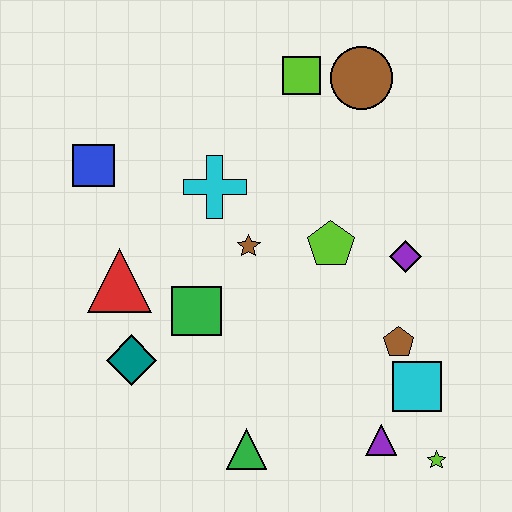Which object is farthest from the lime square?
The lime star is farthest from the lime square.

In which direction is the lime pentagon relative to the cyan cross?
The lime pentagon is to the right of the cyan cross.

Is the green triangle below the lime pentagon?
Yes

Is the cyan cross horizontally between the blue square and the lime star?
Yes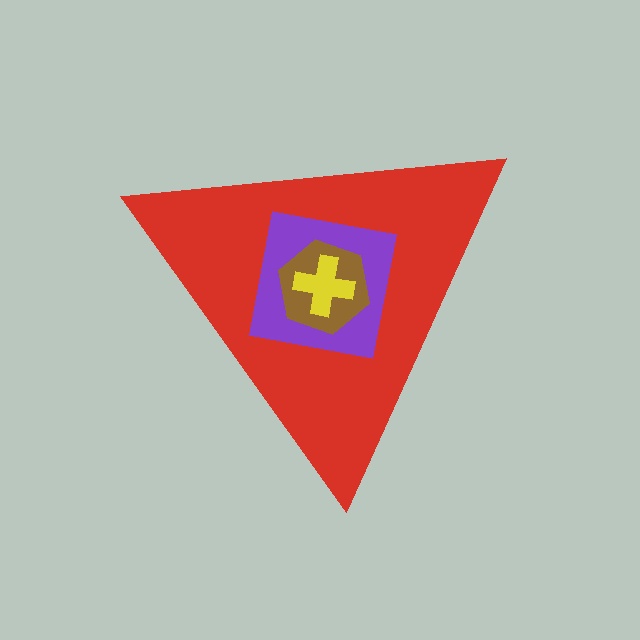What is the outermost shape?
The red triangle.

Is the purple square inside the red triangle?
Yes.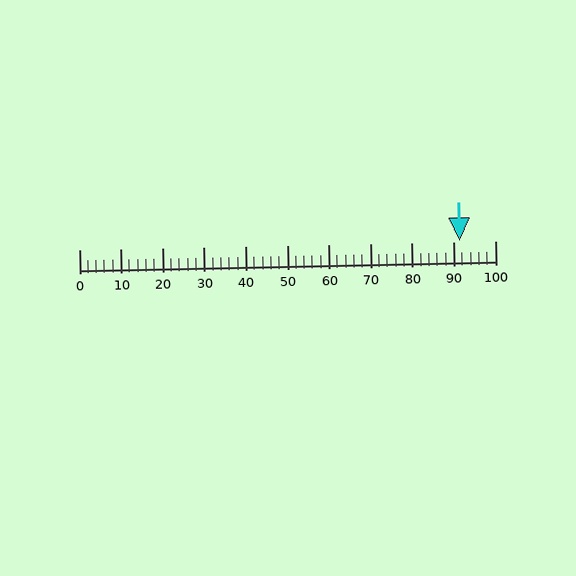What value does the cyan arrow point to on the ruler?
The cyan arrow points to approximately 91.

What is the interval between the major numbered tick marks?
The major tick marks are spaced 10 units apart.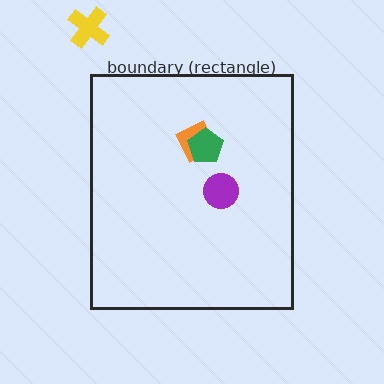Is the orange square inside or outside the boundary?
Inside.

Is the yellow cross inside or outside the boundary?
Outside.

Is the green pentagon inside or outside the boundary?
Inside.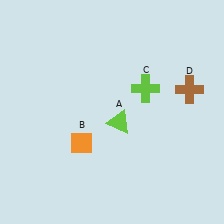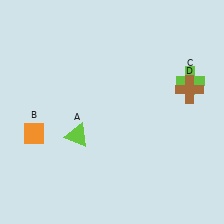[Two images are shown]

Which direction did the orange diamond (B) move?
The orange diamond (B) moved left.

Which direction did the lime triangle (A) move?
The lime triangle (A) moved left.